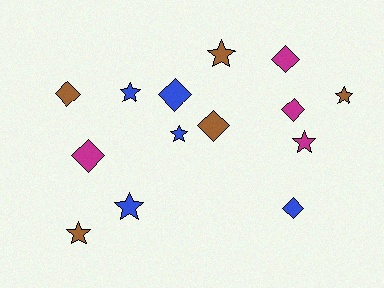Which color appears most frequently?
Blue, with 5 objects.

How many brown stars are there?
There are 3 brown stars.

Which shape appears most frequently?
Diamond, with 7 objects.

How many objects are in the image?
There are 14 objects.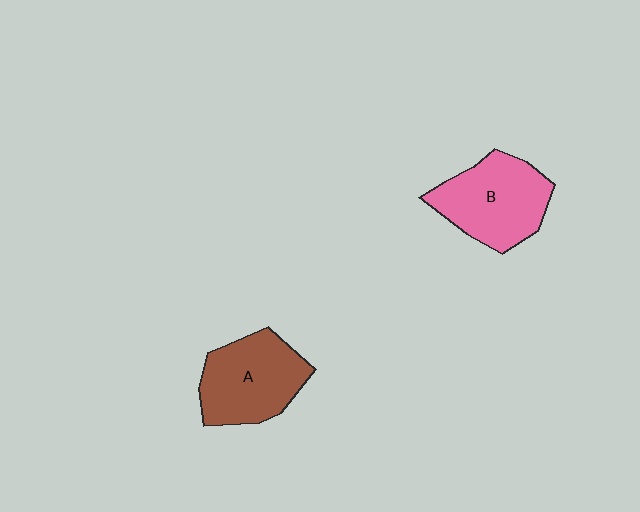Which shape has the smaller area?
Shape A (brown).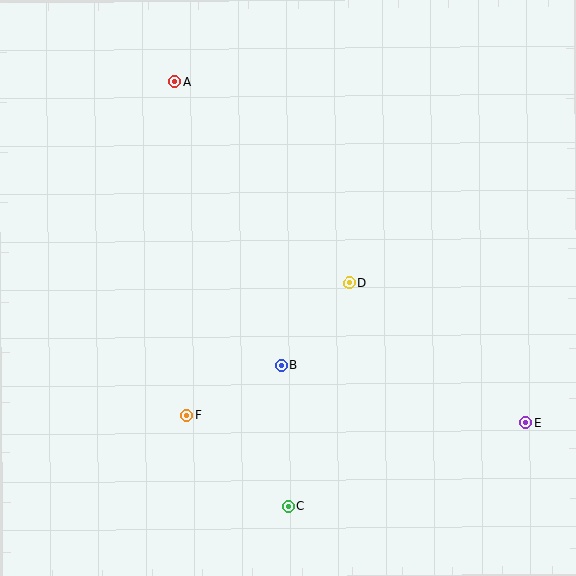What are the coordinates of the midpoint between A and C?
The midpoint between A and C is at (231, 294).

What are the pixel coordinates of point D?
Point D is at (349, 283).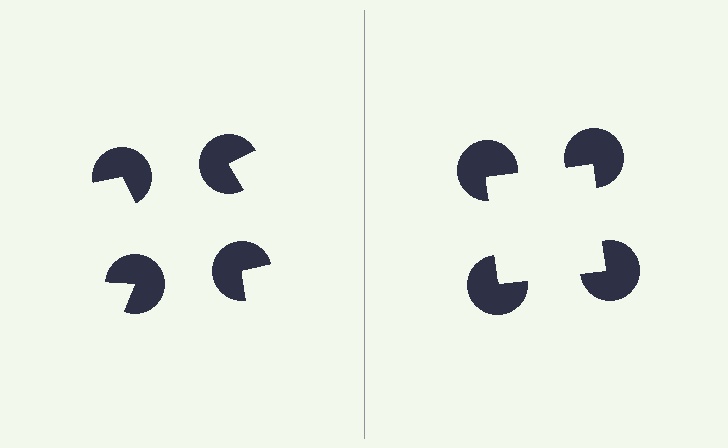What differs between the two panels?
The pac-man discs are positioned identically on both sides; only the wedge orientations differ. On the right they align to a square; on the left they are misaligned.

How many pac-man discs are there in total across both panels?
8 — 4 on each side.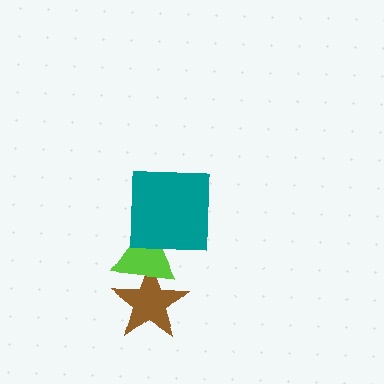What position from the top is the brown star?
The brown star is 3rd from the top.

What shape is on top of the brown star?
The lime triangle is on top of the brown star.